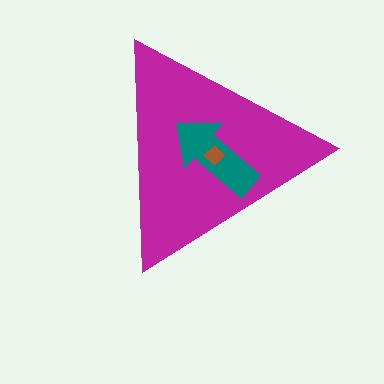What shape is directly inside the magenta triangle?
The teal arrow.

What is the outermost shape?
The magenta triangle.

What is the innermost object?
The brown diamond.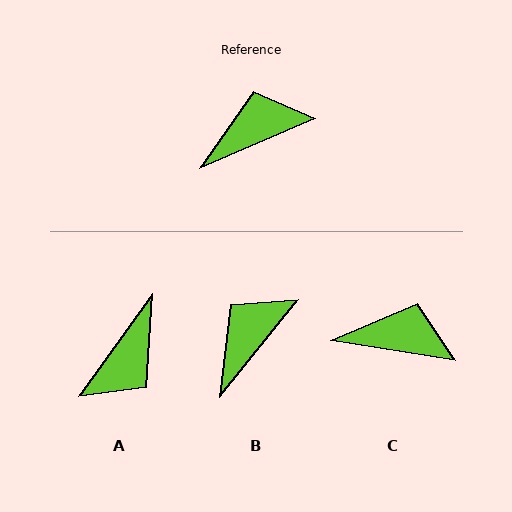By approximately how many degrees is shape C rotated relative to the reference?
Approximately 32 degrees clockwise.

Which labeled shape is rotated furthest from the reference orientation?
A, about 149 degrees away.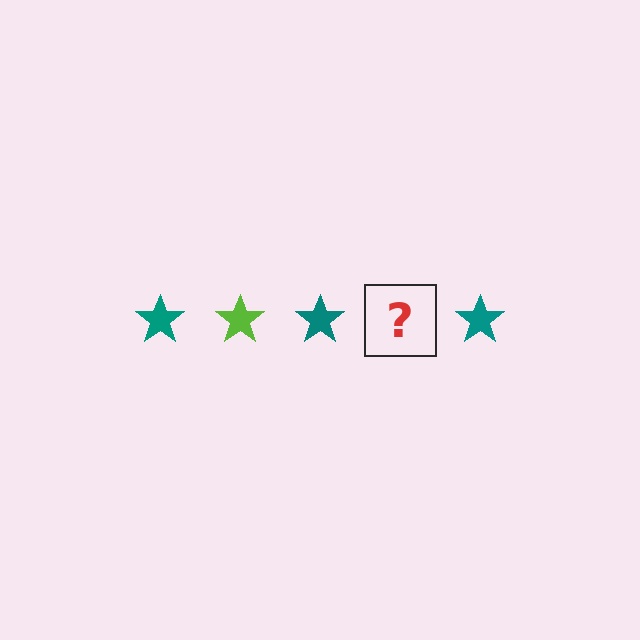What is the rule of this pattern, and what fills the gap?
The rule is that the pattern cycles through teal, lime stars. The gap should be filled with a lime star.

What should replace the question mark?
The question mark should be replaced with a lime star.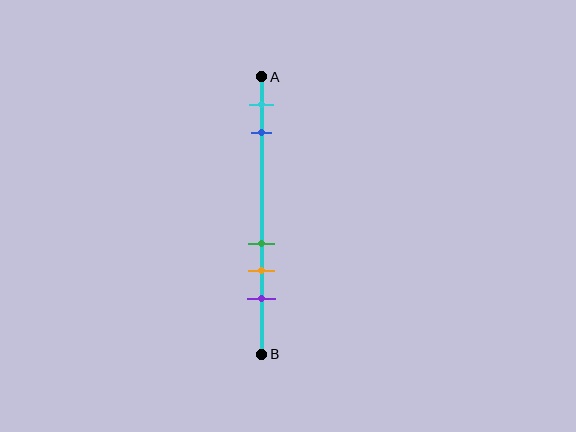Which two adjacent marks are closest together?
The green and orange marks are the closest adjacent pair.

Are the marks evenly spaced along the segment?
No, the marks are not evenly spaced.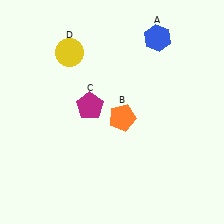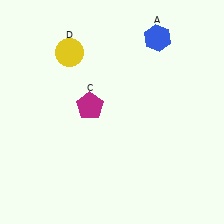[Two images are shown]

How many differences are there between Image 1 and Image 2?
There is 1 difference between the two images.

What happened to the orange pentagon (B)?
The orange pentagon (B) was removed in Image 2. It was in the bottom-right area of Image 1.